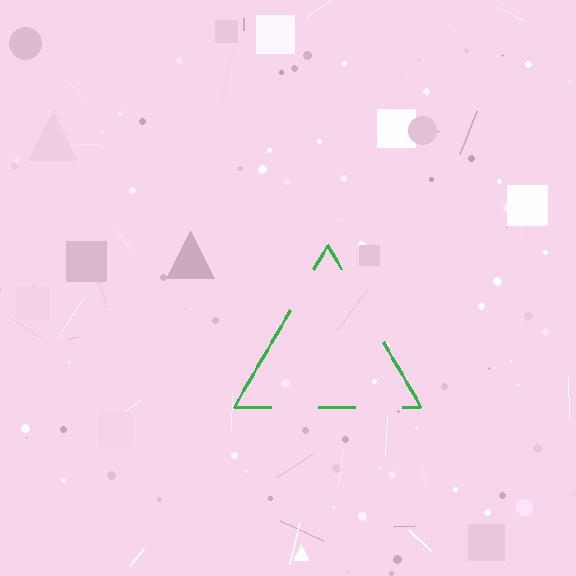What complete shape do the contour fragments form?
The contour fragments form a triangle.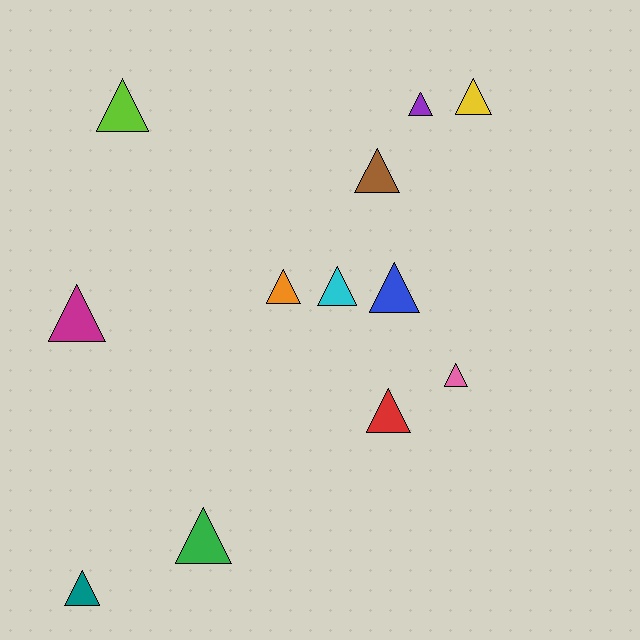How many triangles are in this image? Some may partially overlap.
There are 12 triangles.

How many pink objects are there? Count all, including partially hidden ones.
There is 1 pink object.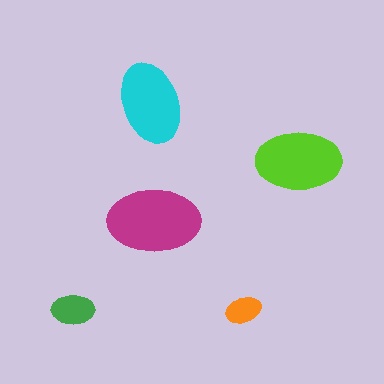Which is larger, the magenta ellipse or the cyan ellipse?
The magenta one.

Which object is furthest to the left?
The green ellipse is leftmost.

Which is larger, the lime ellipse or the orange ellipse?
The lime one.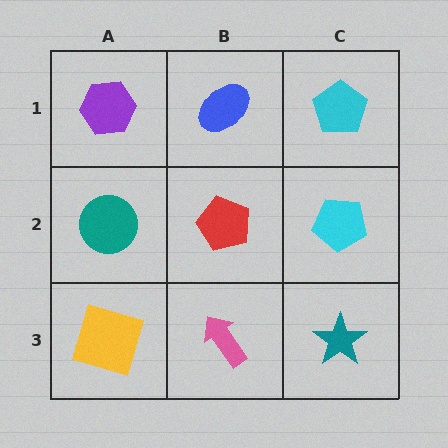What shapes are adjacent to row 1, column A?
A teal circle (row 2, column A), a blue ellipse (row 1, column B).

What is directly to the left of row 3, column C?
A pink arrow.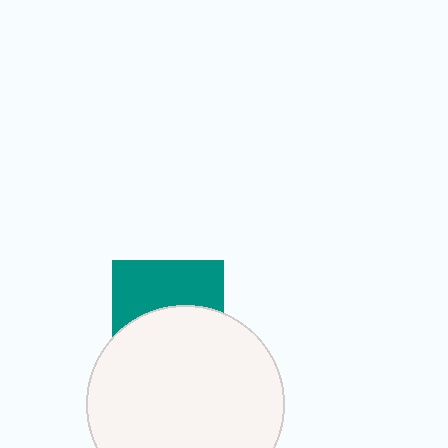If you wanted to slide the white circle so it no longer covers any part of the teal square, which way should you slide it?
Slide it down — that is the most direct way to separate the two shapes.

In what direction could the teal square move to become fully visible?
The teal square could move up. That would shift it out from behind the white circle entirely.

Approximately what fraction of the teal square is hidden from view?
Roughly 53% of the teal square is hidden behind the white circle.